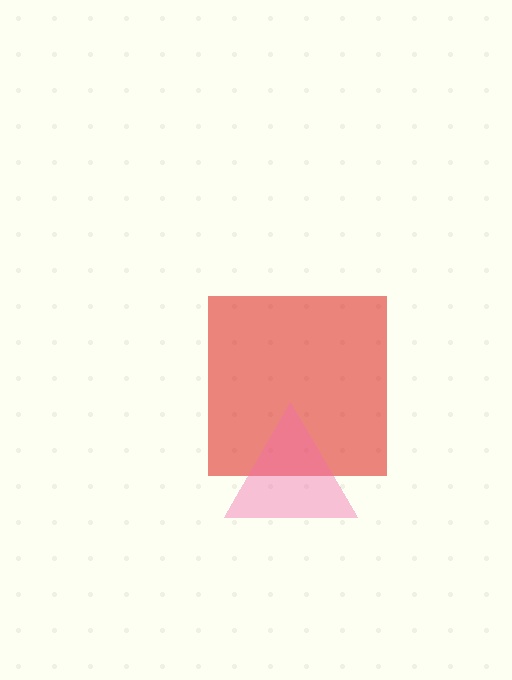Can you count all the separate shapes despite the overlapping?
Yes, there are 2 separate shapes.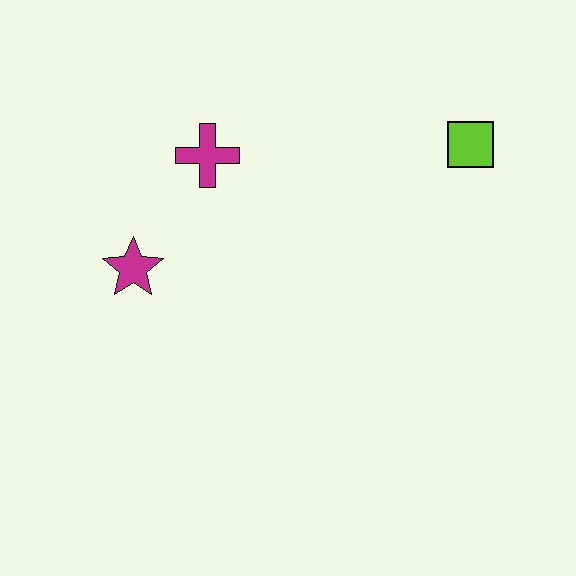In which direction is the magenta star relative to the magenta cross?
The magenta star is below the magenta cross.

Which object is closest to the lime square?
The magenta cross is closest to the lime square.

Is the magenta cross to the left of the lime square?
Yes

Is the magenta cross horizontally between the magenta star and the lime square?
Yes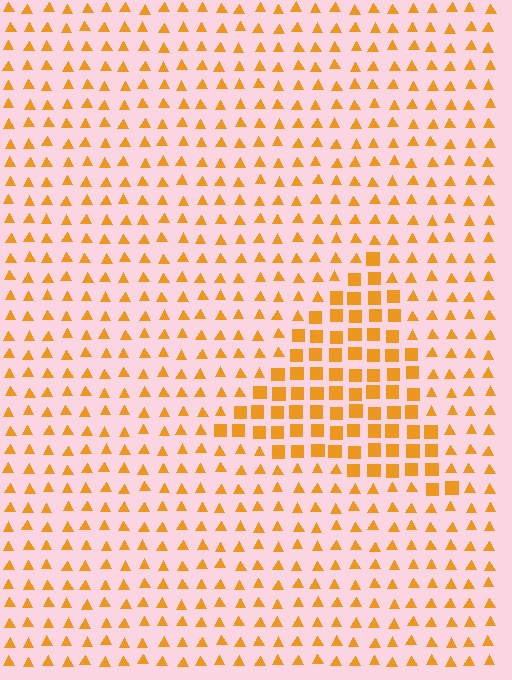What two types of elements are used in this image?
The image uses squares inside the triangle region and triangles outside it.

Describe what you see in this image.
The image is filled with small orange elements arranged in a uniform grid. A triangle-shaped region contains squares, while the surrounding area contains triangles. The boundary is defined purely by the change in element shape.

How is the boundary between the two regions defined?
The boundary is defined by a change in element shape: squares inside vs. triangles outside. All elements share the same color and spacing.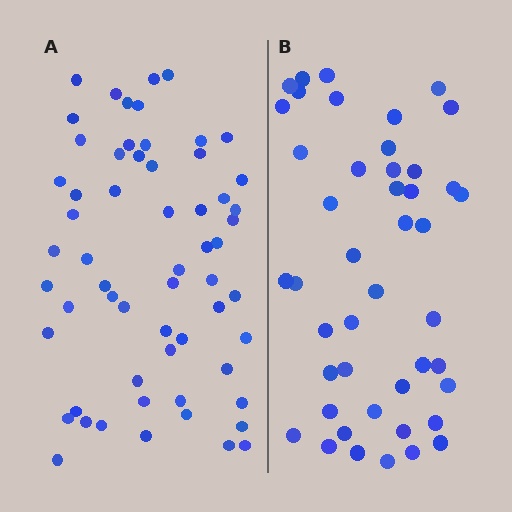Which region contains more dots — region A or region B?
Region A (the left region) has more dots.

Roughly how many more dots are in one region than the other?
Region A has approximately 15 more dots than region B.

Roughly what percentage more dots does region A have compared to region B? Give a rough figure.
About 35% more.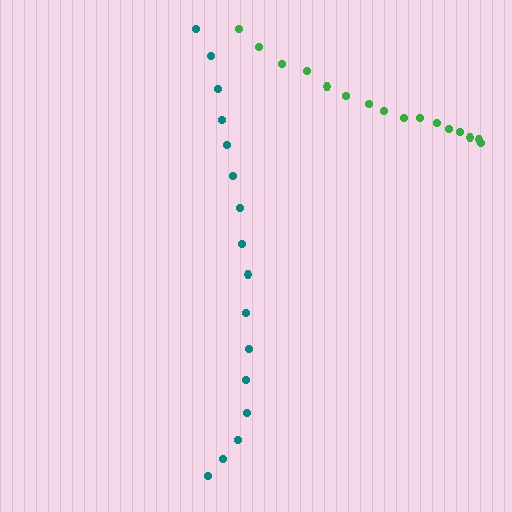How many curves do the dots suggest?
There are 2 distinct paths.